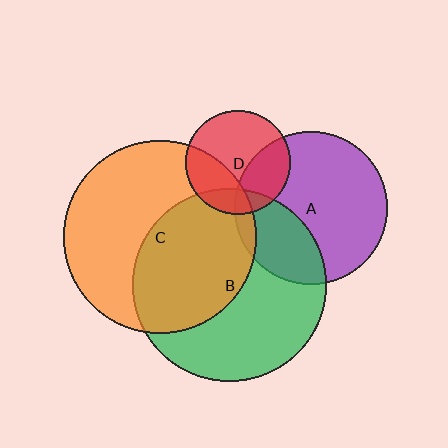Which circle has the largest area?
Circle B (green).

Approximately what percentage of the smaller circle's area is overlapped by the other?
Approximately 30%.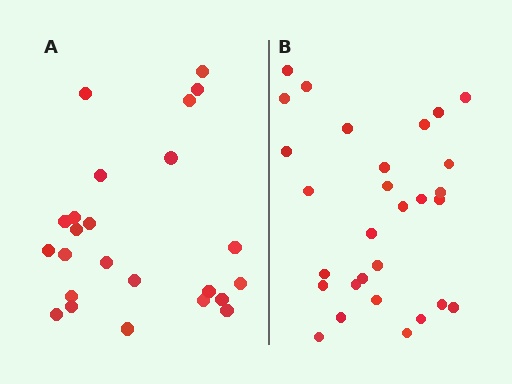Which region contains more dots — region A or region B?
Region B (the right region) has more dots.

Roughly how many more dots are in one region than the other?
Region B has about 5 more dots than region A.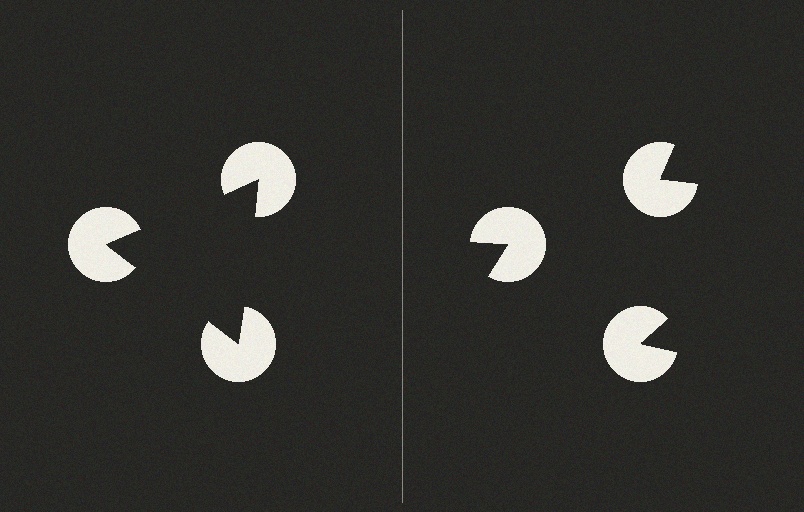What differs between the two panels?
The pac-man discs are positioned identically on both sides; only the wedge orientations differ. On the left they align to a triangle; on the right they are misaligned.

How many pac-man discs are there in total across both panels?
6 — 3 on each side.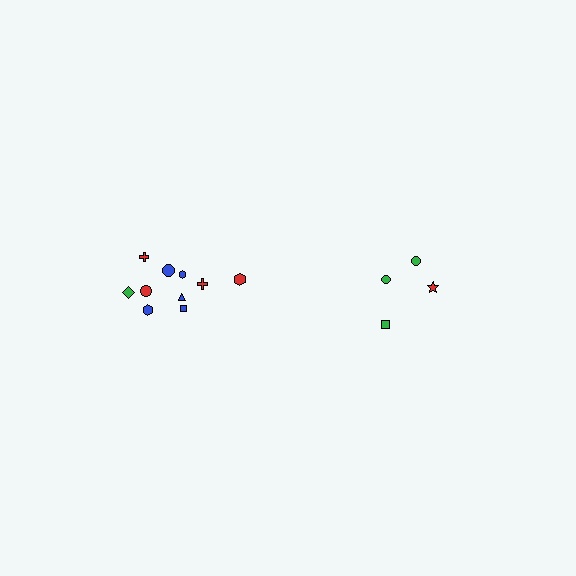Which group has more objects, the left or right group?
The left group.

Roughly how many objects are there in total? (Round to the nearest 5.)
Roughly 15 objects in total.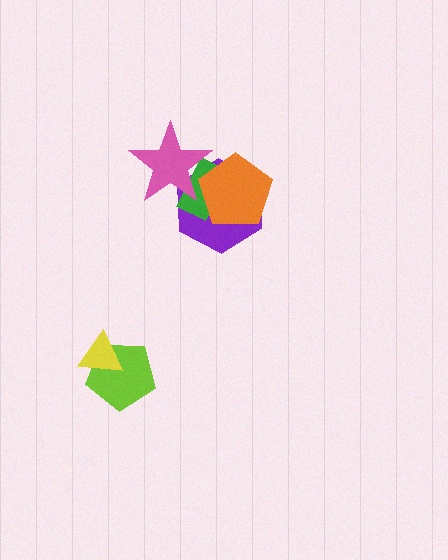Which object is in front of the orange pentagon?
The pink star is in front of the orange pentagon.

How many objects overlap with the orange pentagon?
3 objects overlap with the orange pentagon.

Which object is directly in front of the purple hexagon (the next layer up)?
The green rectangle is directly in front of the purple hexagon.